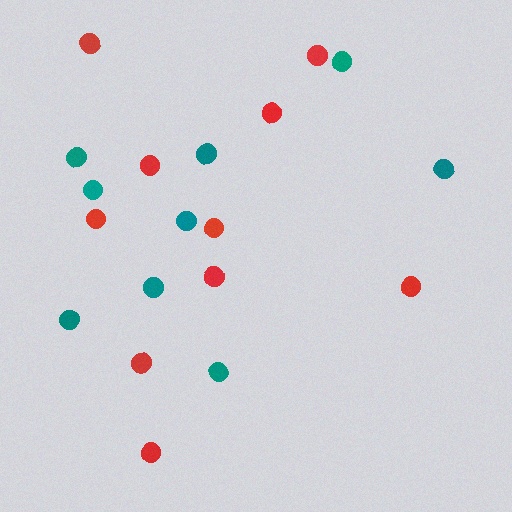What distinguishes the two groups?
There are 2 groups: one group of red circles (10) and one group of teal circles (9).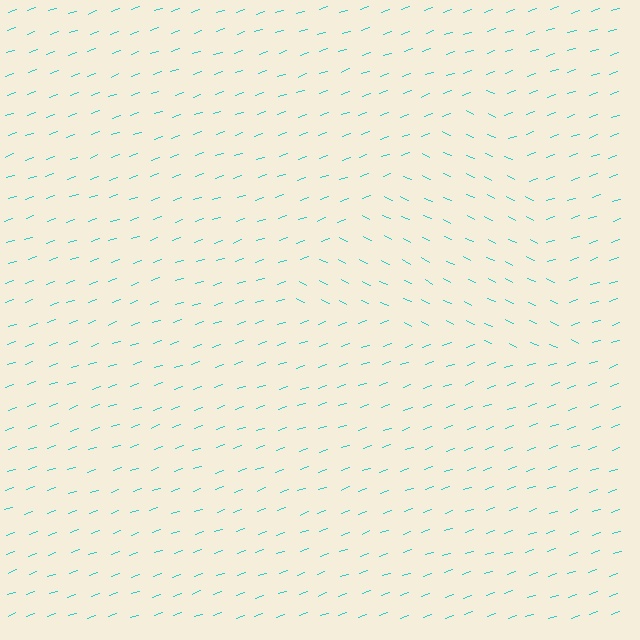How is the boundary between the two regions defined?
The boundary is defined purely by a change in line orientation (approximately 45 degrees difference). All lines are the same color and thickness.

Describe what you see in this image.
The image is filled with small cyan line segments. A triangle region in the image has lines oriented differently from the surrounding lines, creating a visible texture boundary.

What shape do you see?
I see a triangle.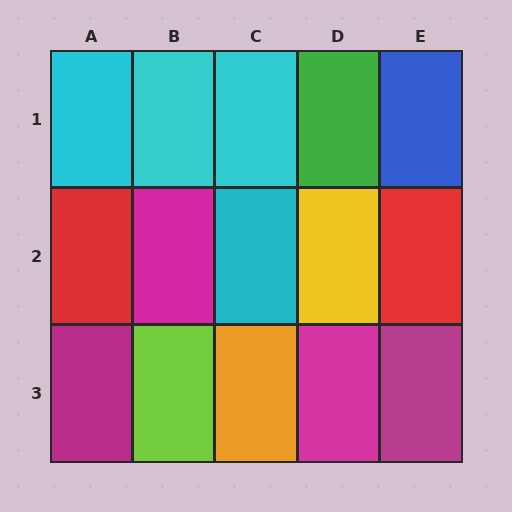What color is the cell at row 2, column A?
Red.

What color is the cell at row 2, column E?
Red.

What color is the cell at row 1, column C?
Cyan.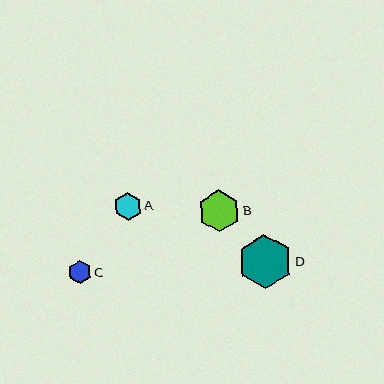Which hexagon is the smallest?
Hexagon C is the smallest with a size of approximately 23 pixels.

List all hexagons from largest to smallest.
From largest to smallest: D, B, A, C.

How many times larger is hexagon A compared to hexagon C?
Hexagon A is approximately 1.2 times the size of hexagon C.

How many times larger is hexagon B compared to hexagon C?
Hexagon B is approximately 1.8 times the size of hexagon C.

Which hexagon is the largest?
Hexagon D is the largest with a size of approximately 54 pixels.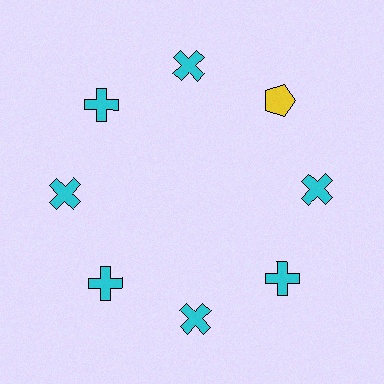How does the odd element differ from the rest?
It differs in both color (yellow instead of cyan) and shape (pentagon instead of cross).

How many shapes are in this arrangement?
There are 8 shapes arranged in a ring pattern.